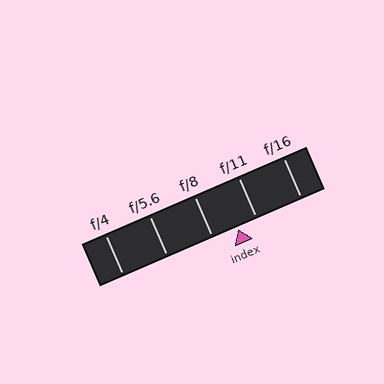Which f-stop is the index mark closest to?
The index mark is closest to f/11.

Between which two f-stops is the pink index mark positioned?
The index mark is between f/8 and f/11.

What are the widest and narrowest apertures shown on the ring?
The widest aperture shown is f/4 and the narrowest is f/16.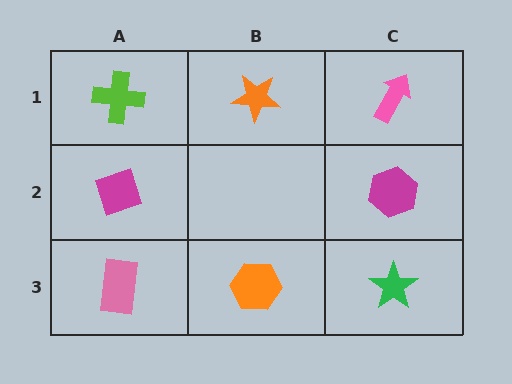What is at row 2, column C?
A magenta hexagon.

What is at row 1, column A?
A lime cross.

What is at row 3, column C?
A green star.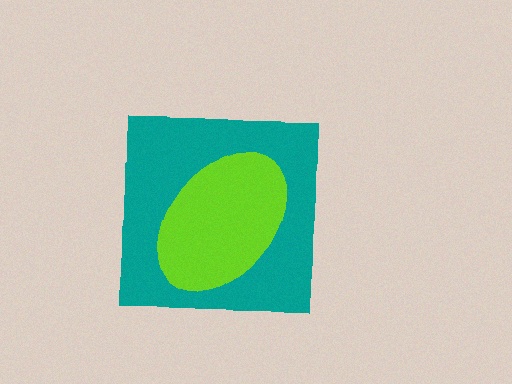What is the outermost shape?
The teal square.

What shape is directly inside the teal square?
The lime ellipse.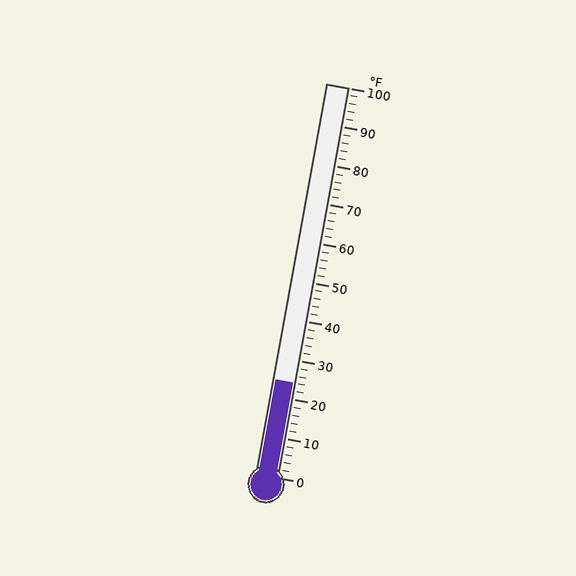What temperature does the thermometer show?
The thermometer shows approximately 24°F.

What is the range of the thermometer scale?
The thermometer scale ranges from 0°F to 100°F.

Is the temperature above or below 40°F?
The temperature is below 40°F.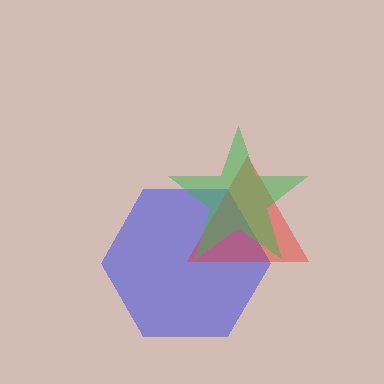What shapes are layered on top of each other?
The layered shapes are: a blue hexagon, a red triangle, a green star.